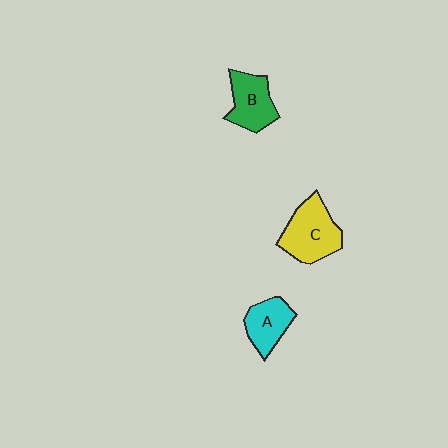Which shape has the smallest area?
Shape A (cyan).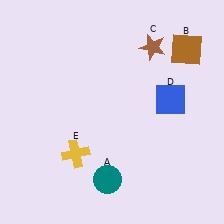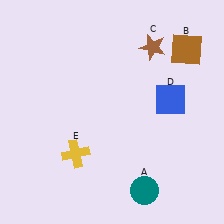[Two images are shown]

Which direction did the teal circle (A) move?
The teal circle (A) moved right.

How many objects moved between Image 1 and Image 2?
1 object moved between the two images.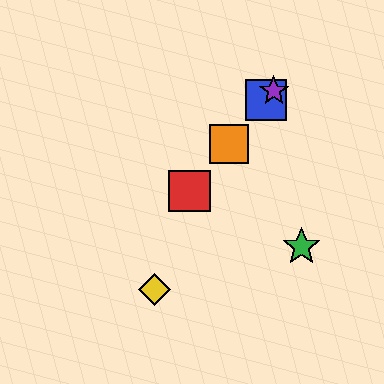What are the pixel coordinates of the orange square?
The orange square is at (229, 144).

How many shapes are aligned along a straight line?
4 shapes (the red square, the blue square, the purple star, the orange square) are aligned along a straight line.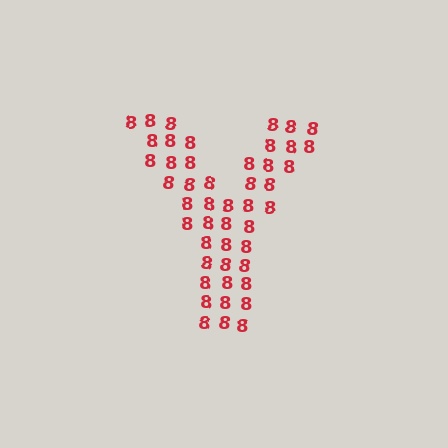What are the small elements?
The small elements are digit 8's.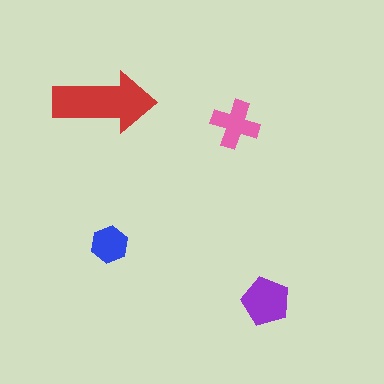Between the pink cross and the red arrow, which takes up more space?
The red arrow.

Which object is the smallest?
The blue hexagon.